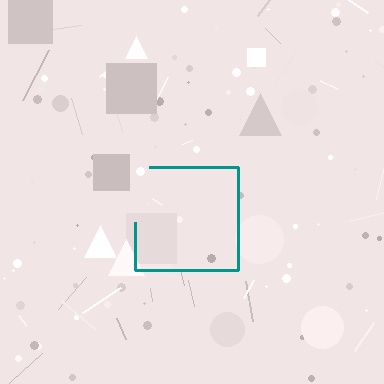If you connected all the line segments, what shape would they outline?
They would outline a square.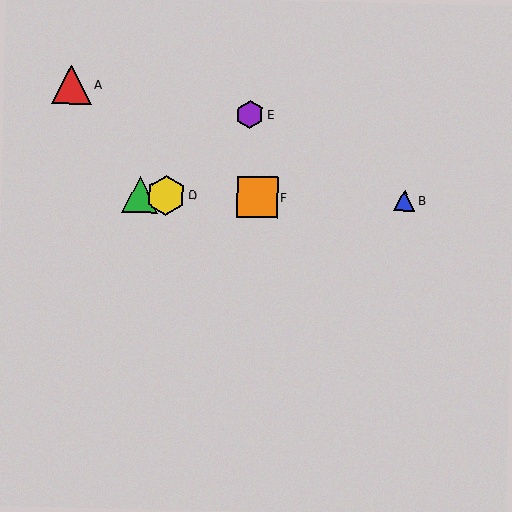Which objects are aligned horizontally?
Objects B, C, D, F are aligned horizontally.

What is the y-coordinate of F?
Object F is at y≈197.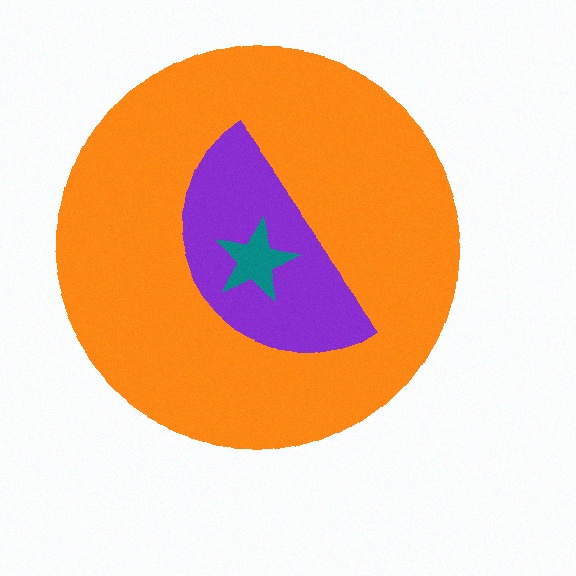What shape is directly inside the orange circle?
The purple semicircle.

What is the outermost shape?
The orange circle.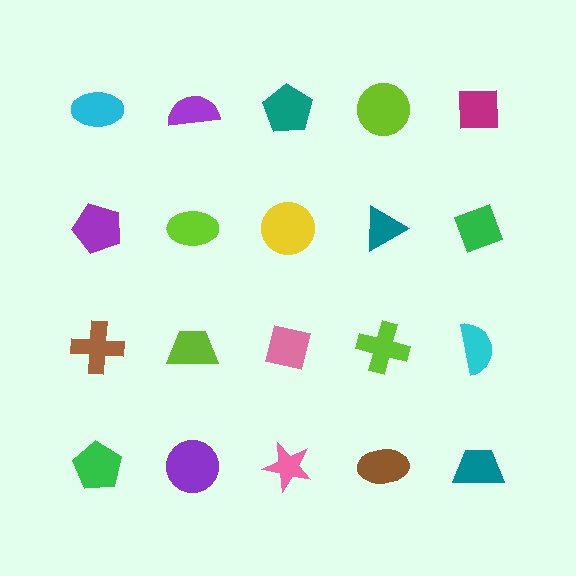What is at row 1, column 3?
A teal pentagon.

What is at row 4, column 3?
A pink star.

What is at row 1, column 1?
A cyan ellipse.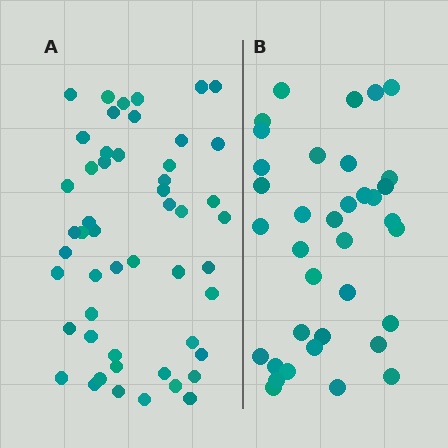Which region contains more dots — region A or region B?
Region A (the left region) has more dots.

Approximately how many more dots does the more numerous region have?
Region A has approximately 15 more dots than region B.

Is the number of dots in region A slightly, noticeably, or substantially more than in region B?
Region A has noticeably more, but not dramatically so. The ratio is roughly 1.4 to 1.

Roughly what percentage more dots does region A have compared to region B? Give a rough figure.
About 40% more.